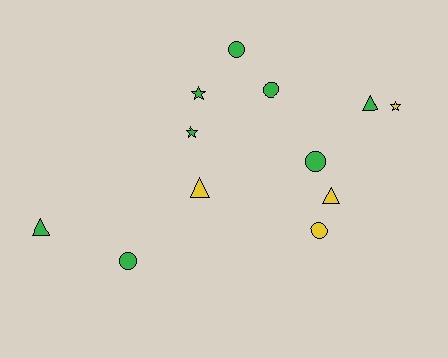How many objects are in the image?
There are 12 objects.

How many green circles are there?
There are 4 green circles.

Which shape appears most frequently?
Circle, with 5 objects.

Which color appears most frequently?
Green, with 8 objects.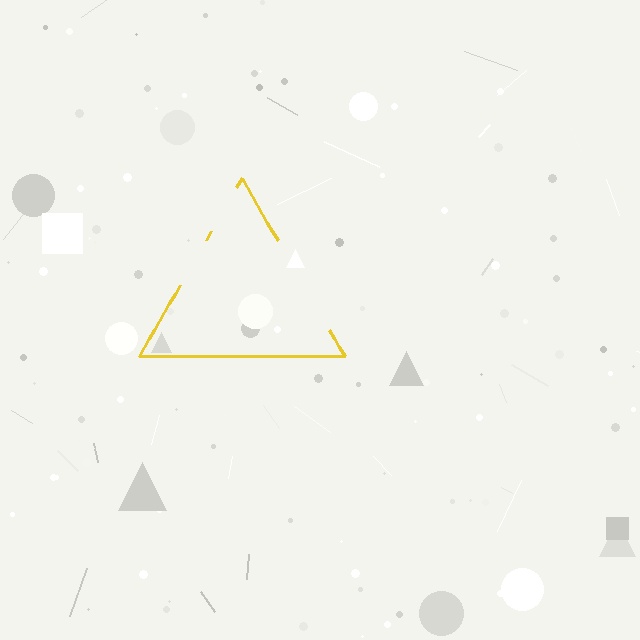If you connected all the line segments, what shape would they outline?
They would outline a triangle.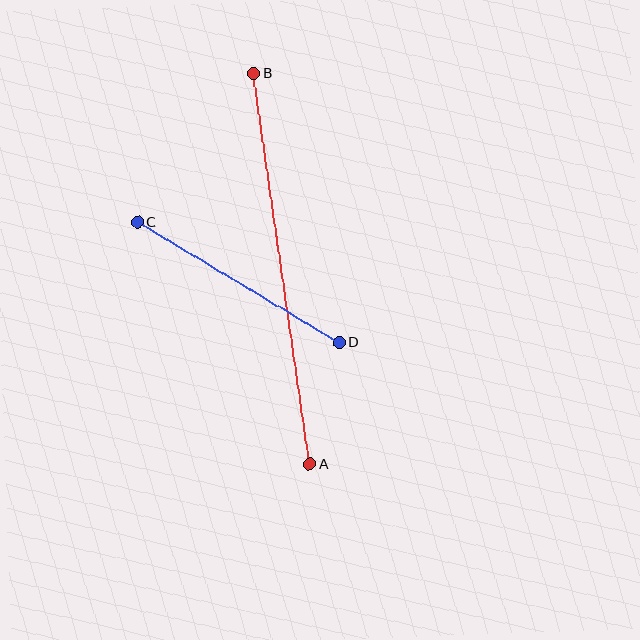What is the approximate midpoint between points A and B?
The midpoint is at approximately (282, 269) pixels.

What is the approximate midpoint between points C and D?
The midpoint is at approximately (238, 282) pixels.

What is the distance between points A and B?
The distance is approximately 395 pixels.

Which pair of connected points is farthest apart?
Points A and B are farthest apart.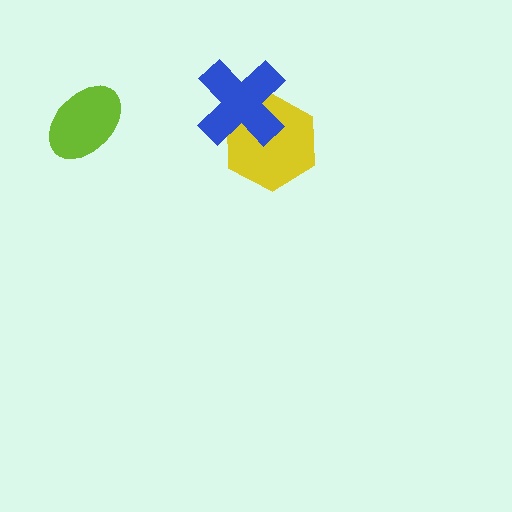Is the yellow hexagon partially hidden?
Yes, it is partially covered by another shape.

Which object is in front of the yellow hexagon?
The blue cross is in front of the yellow hexagon.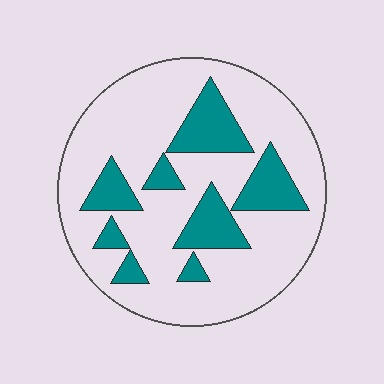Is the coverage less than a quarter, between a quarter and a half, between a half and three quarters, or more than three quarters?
Less than a quarter.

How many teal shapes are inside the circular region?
8.